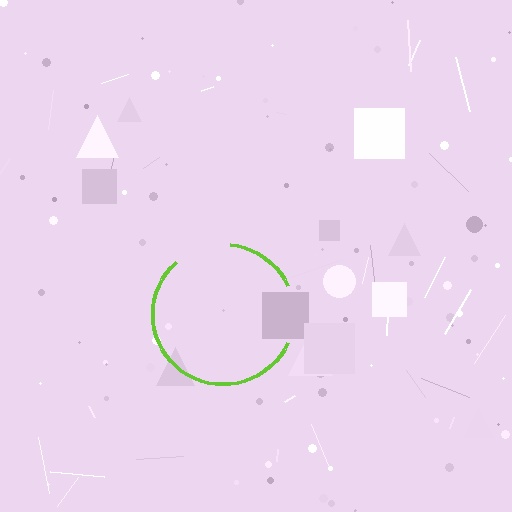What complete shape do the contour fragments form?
The contour fragments form a circle.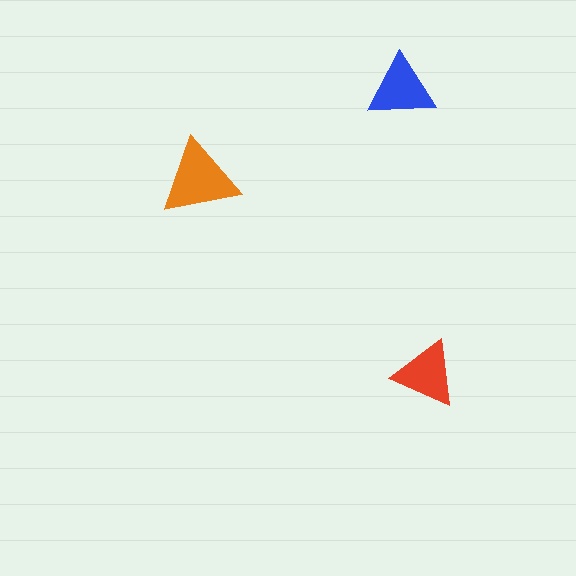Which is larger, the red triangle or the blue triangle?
The blue one.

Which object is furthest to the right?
The red triangle is rightmost.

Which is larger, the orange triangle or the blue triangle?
The orange one.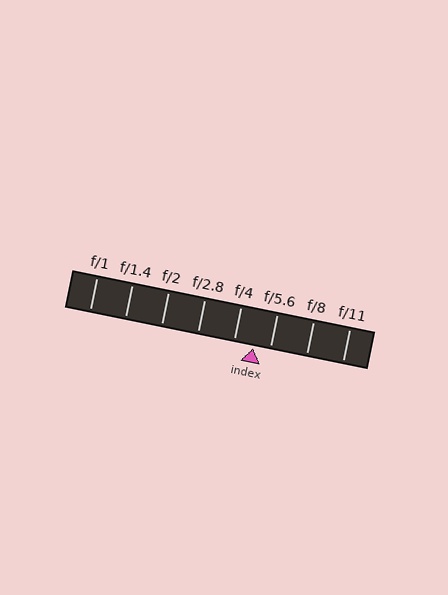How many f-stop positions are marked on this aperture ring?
There are 8 f-stop positions marked.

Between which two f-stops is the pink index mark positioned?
The index mark is between f/4 and f/5.6.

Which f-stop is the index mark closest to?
The index mark is closest to f/5.6.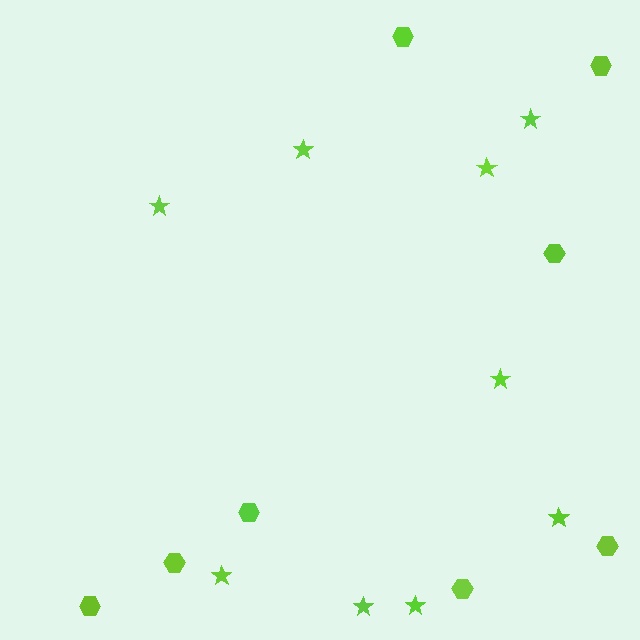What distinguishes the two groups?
There are 2 groups: one group of hexagons (8) and one group of stars (9).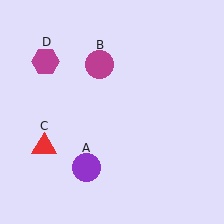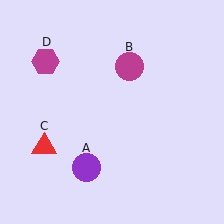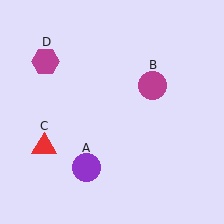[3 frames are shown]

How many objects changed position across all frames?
1 object changed position: magenta circle (object B).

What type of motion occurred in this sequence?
The magenta circle (object B) rotated clockwise around the center of the scene.